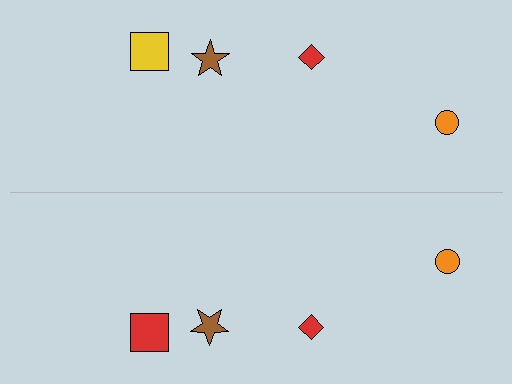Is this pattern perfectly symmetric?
No, the pattern is not perfectly symmetric. The red square on the bottom side breaks the symmetry — its mirror counterpart is yellow.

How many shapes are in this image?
There are 8 shapes in this image.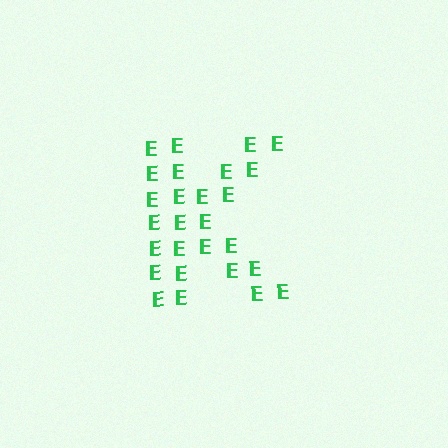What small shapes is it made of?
It is made of small letter E's.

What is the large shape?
The large shape is the letter K.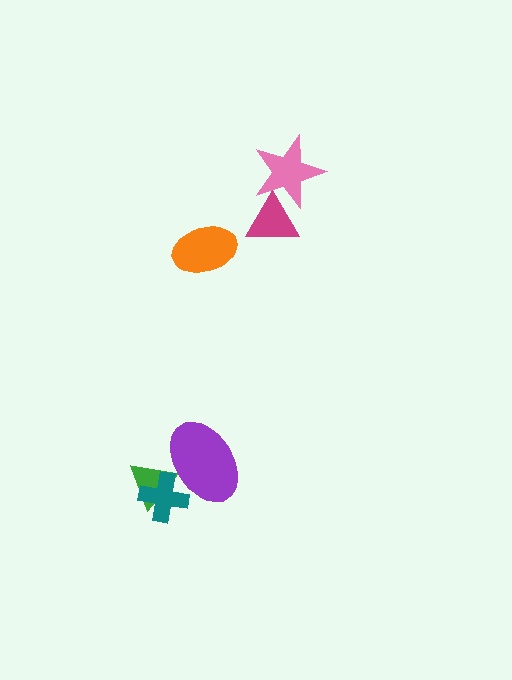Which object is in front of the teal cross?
The purple ellipse is in front of the teal cross.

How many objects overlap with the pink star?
1 object overlaps with the pink star.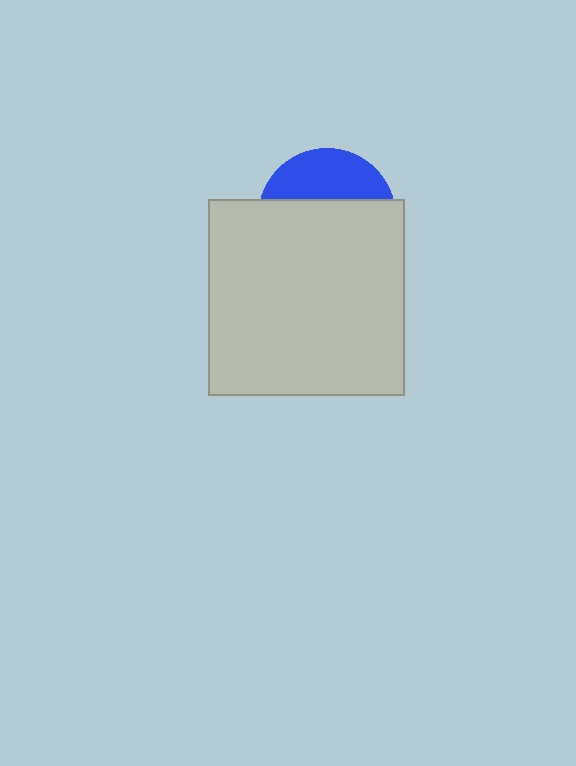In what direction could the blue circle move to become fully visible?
The blue circle could move up. That would shift it out from behind the light gray square entirely.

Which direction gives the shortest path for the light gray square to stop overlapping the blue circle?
Moving down gives the shortest separation.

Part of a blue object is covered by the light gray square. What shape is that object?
It is a circle.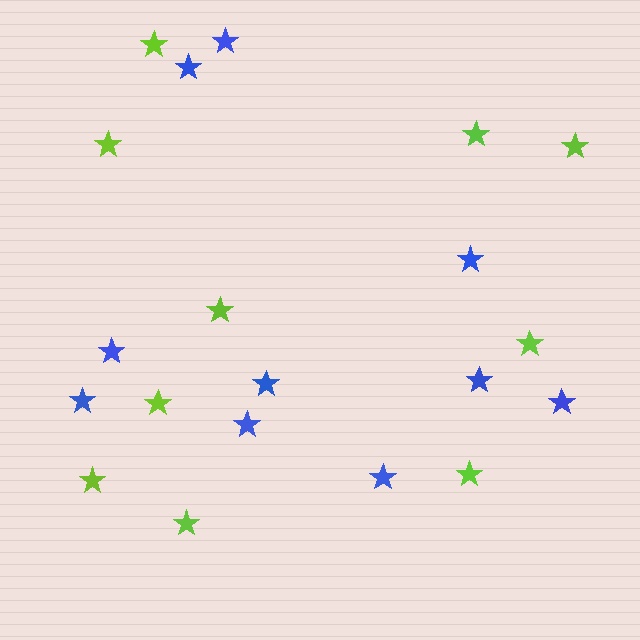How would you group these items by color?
There are 2 groups: one group of lime stars (10) and one group of blue stars (10).